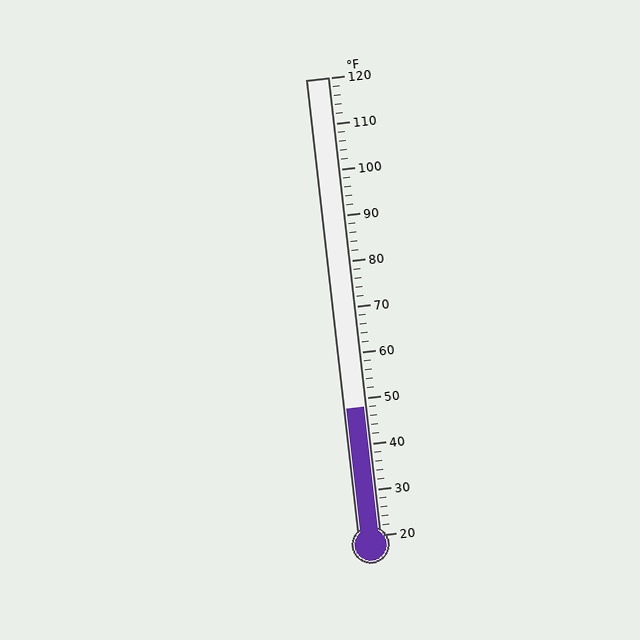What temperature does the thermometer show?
The thermometer shows approximately 48°F.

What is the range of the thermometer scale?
The thermometer scale ranges from 20°F to 120°F.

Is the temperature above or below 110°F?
The temperature is below 110°F.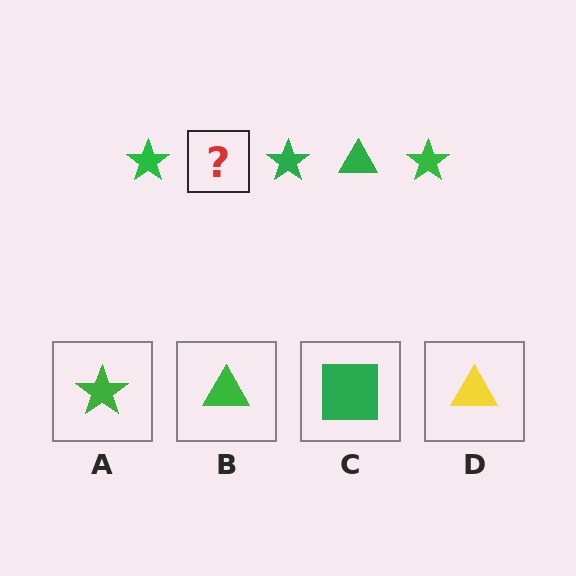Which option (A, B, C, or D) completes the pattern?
B.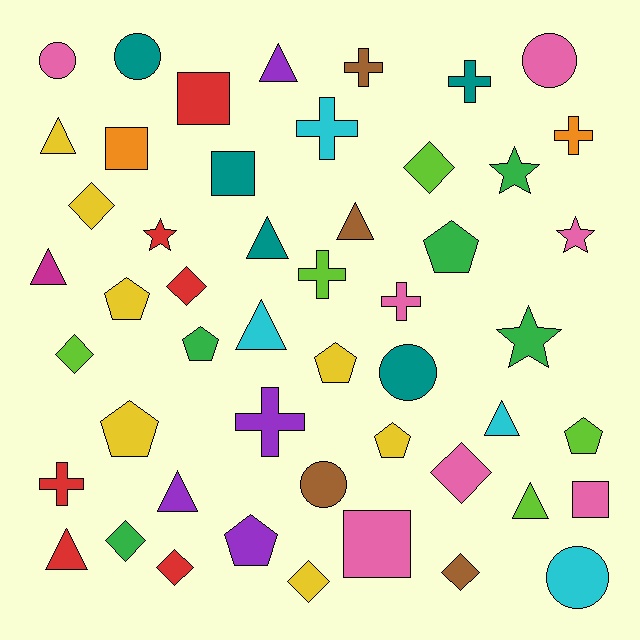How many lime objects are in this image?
There are 5 lime objects.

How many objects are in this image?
There are 50 objects.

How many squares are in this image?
There are 5 squares.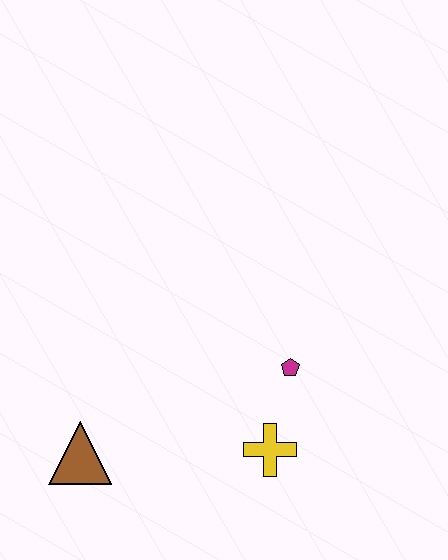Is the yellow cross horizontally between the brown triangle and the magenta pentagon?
Yes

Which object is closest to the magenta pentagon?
The yellow cross is closest to the magenta pentagon.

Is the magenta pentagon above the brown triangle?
Yes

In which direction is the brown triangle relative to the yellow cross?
The brown triangle is to the left of the yellow cross.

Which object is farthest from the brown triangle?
The magenta pentagon is farthest from the brown triangle.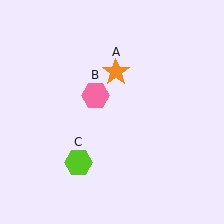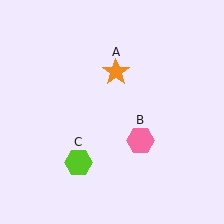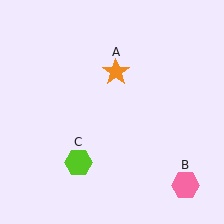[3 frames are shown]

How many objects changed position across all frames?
1 object changed position: pink hexagon (object B).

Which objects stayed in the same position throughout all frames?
Orange star (object A) and lime hexagon (object C) remained stationary.